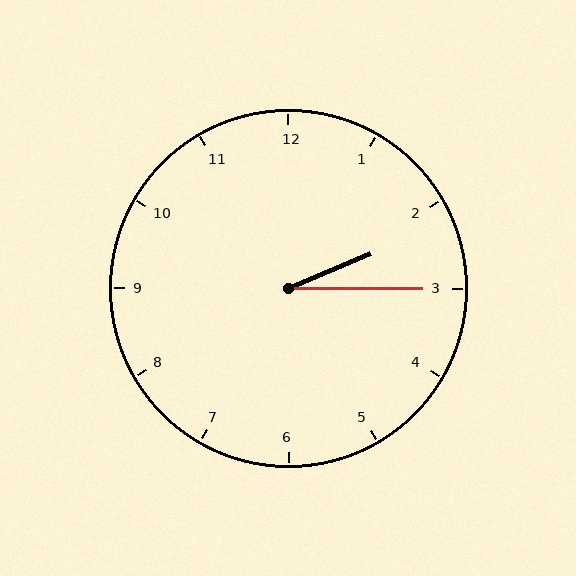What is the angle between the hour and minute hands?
Approximately 22 degrees.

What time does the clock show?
2:15.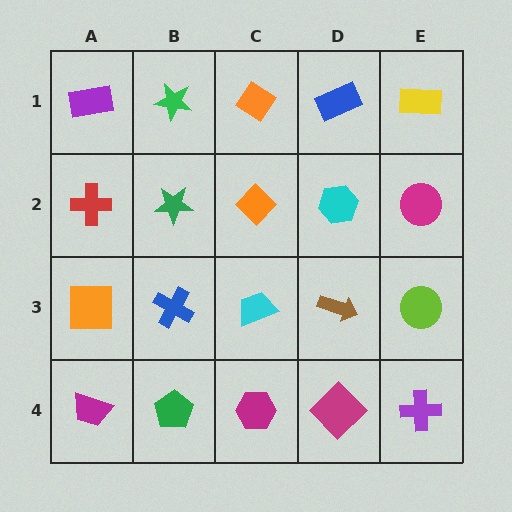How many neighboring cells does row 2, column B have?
4.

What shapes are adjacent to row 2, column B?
A green star (row 1, column B), a blue cross (row 3, column B), a red cross (row 2, column A), an orange diamond (row 2, column C).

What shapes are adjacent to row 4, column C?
A cyan trapezoid (row 3, column C), a green pentagon (row 4, column B), a magenta diamond (row 4, column D).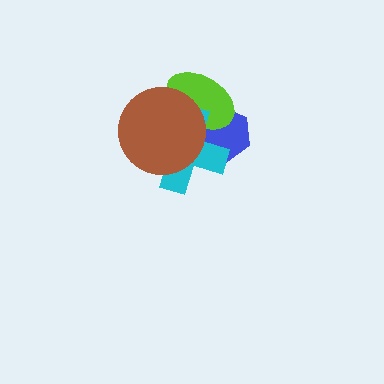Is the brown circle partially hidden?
No, no other shape covers it.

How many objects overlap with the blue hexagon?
3 objects overlap with the blue hexagon.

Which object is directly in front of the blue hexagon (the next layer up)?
The lime ellipse is directly in front of the blue hexagon.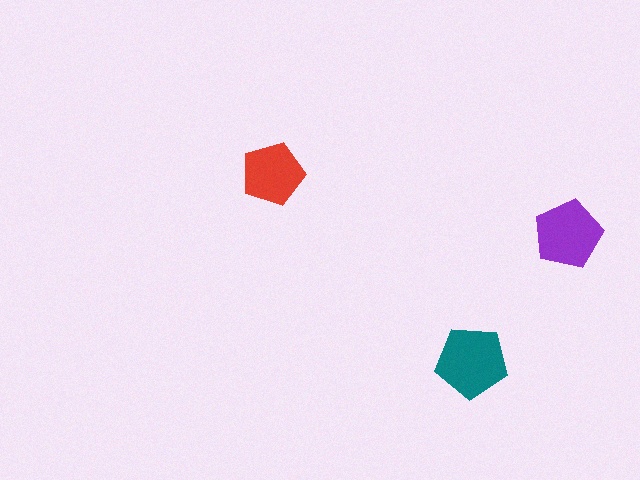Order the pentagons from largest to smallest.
the teal one, the purple one, the red one.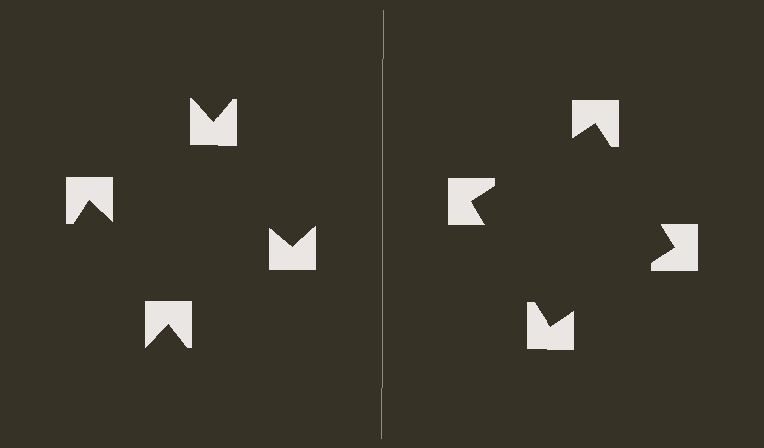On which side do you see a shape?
An illusory square appears on the right side. On the left side the wedge cuts are rotated, so no coherent shape forms.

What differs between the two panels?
The notched squares are positioned identically on both sides; only the wedge orientations differ. On the right they align to a square; on the left they are misaligned.